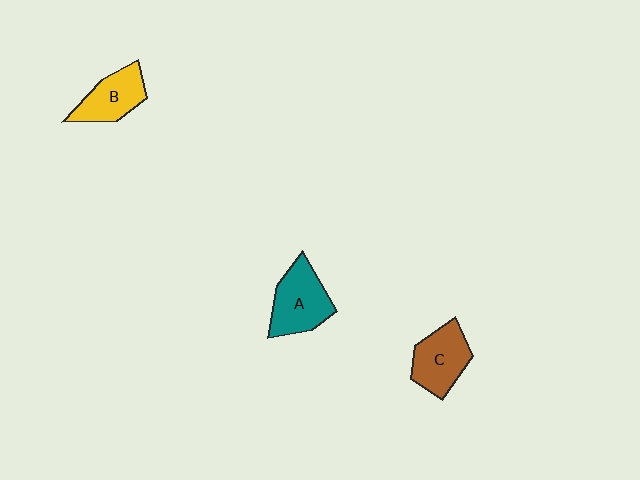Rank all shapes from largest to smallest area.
From largest to smallest: A (teal), C (brown), B (yellow).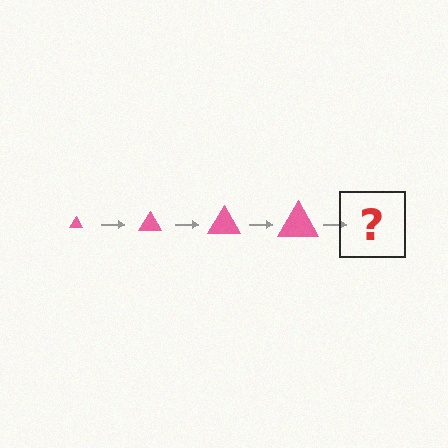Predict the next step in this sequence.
The next step is a pink triangle, larger than the previous one.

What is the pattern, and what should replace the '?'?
The pattern is that the triangle gets progressively larger each step. The '?' should be a pink triangle, larger than the previous one.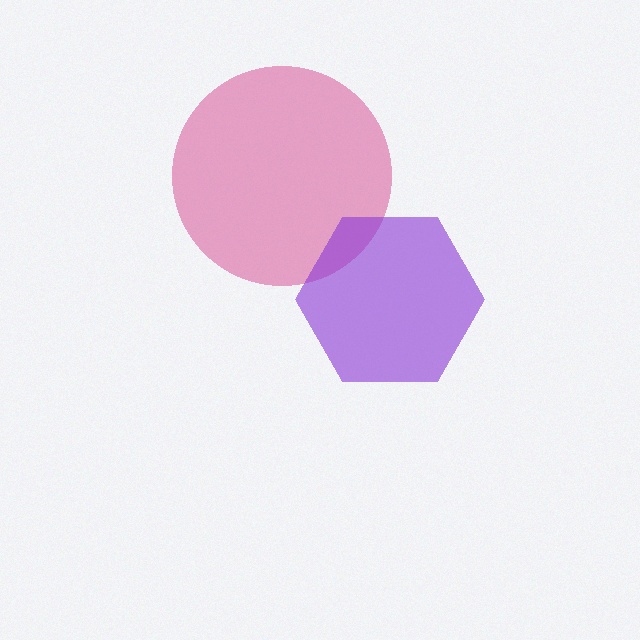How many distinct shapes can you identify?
There are 2 distinct shapes: a magenta circle, a purple hexagon.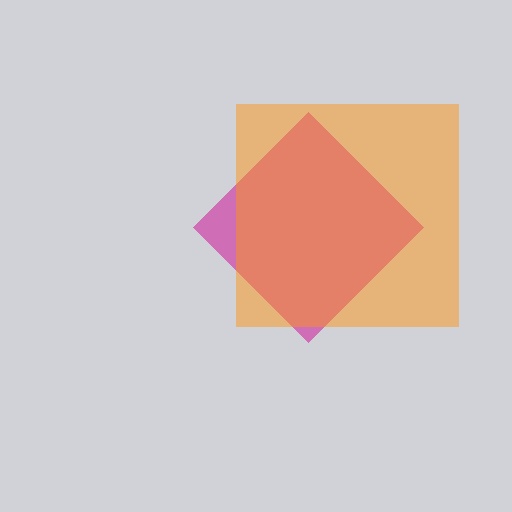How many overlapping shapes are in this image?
There are 2 overlapping shapes in the image.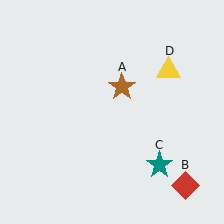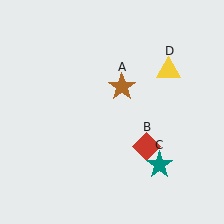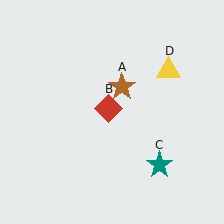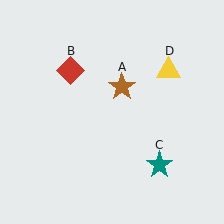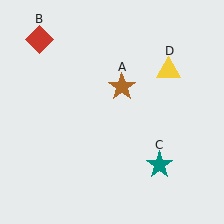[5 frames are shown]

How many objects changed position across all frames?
1 object changed position: red diamond (object B).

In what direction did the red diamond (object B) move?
The red diamond (object B) moved up and to the left.